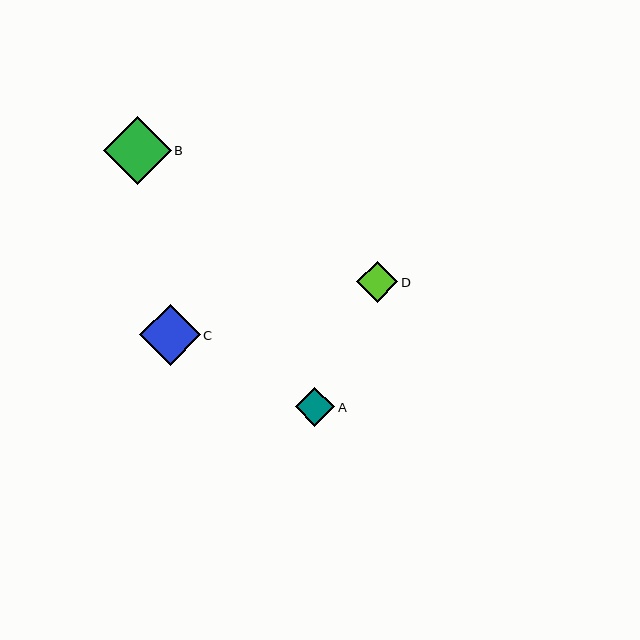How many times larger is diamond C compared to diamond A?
Diamond C is approximately 1.5 times the size of diamond A.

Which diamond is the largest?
Diamond B is the largest with a size of approximately 68 pixels.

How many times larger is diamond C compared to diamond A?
Diamond C is approximately 1.5 times the size of diamond A.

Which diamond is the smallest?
Diamond A is the smallest with a size of approximately 39 pixels.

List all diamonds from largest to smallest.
From largest to smallest: B, C, D, A.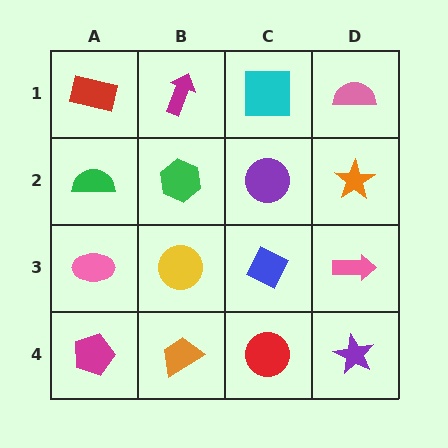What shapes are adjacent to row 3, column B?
A green hexagon (row 2, column B), an orange trapezoid (row 4, column B), a pink ellipse (row 3, column A), a blue diamond (row 3, column C).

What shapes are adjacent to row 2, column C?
A cyan square (row 1, column C), a blue diamond (row 3, column C), a green hexagon (row 2, column B), an orange star (row 2, column D).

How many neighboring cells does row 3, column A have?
3.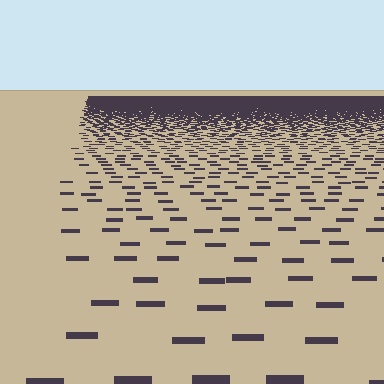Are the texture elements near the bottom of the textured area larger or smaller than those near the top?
Larger. Near the bottom, elements are closer to the viewer and appear at a bigger on-screen size.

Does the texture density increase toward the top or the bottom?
Density increases toward the top.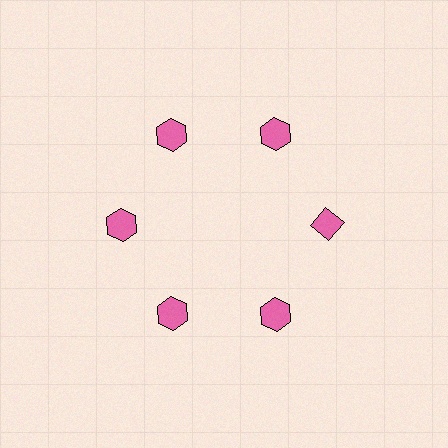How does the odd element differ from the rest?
It has a different shape: diamond instead of hexagon.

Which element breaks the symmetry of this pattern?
The pink diamond at roughly the 3 o'clock position breaks the symmetry. All other shapes are pink hexagons.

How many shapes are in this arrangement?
There are 6 shapes arranged in a ring pattern.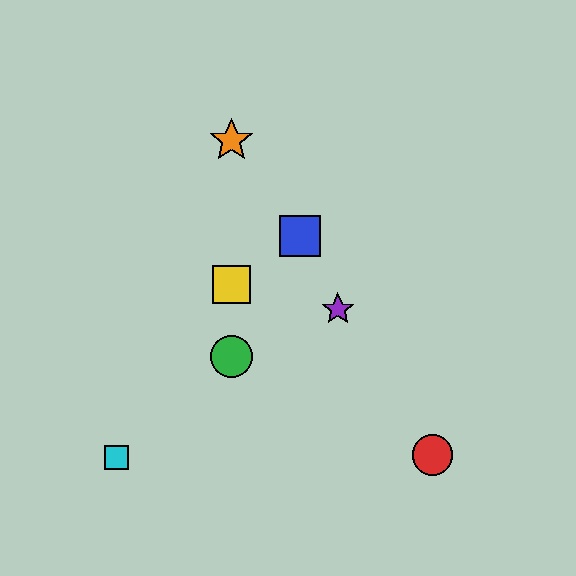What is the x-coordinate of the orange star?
The orange star is at x≈231.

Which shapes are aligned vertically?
The green circle, the yellow square, the orange star are aligned vertically.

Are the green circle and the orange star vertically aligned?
Yes, both are at x≈231.